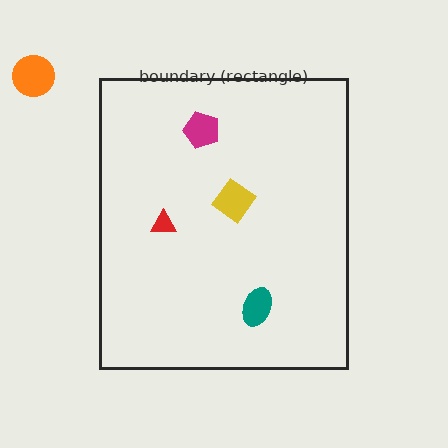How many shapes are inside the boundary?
4 inside, 1 outside.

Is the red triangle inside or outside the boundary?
Inside.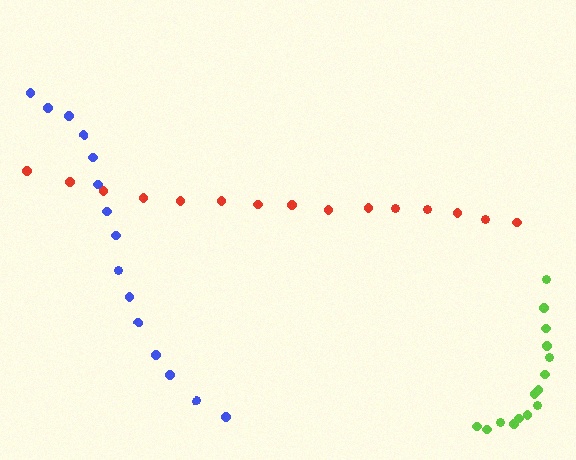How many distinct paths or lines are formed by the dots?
There are 3 distinct paths.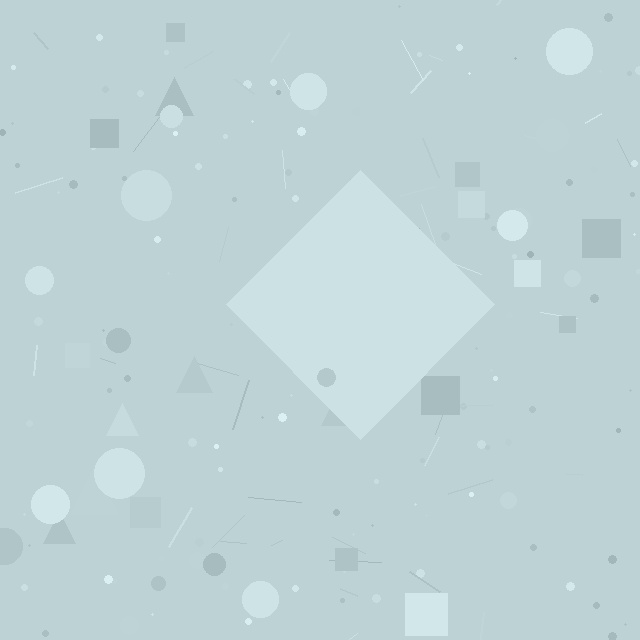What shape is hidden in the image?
A diamond is hidden in the image.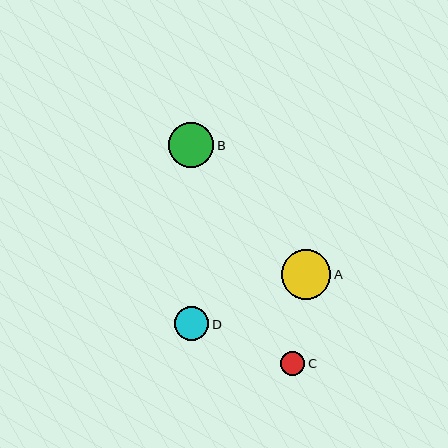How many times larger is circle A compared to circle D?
Circle A is approximately 1.4 times the size of circle D.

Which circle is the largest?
Circle A is the largest with a size of approximately 49 pixels.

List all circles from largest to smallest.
From largest to smallest: A, B, D, C.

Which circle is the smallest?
Circle C is the smallest with a size of approximately 24 pixels.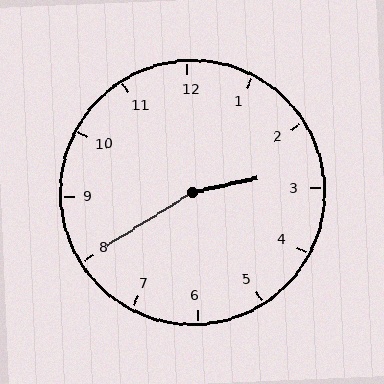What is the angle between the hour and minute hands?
Approximately 160 degrees.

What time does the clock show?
2:40.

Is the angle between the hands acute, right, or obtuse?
It is obtuse.